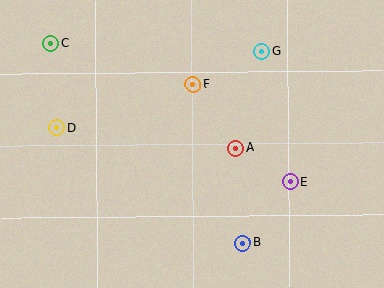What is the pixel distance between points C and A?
The distance between C and A is 212 pixels.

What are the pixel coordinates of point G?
Point G is at (262, 52).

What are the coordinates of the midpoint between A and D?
The midpoint between A and D is at (146, 138).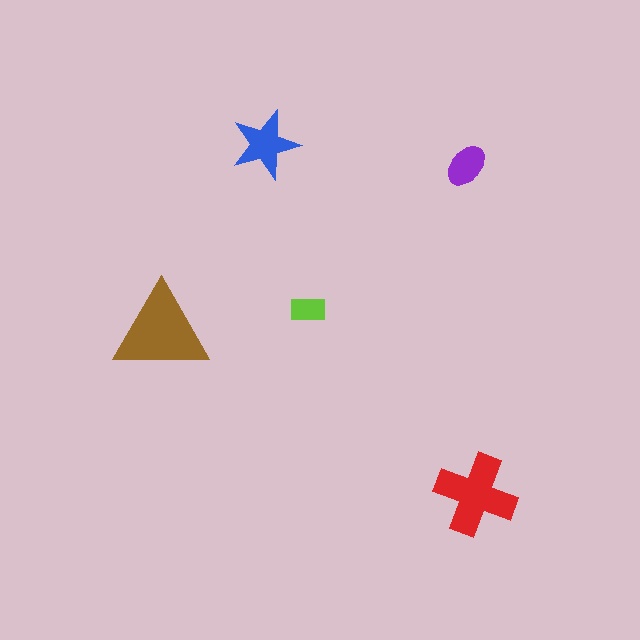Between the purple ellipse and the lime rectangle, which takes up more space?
The purple ellipse.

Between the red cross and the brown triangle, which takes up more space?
The brown triangle.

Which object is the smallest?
The lime rectangle.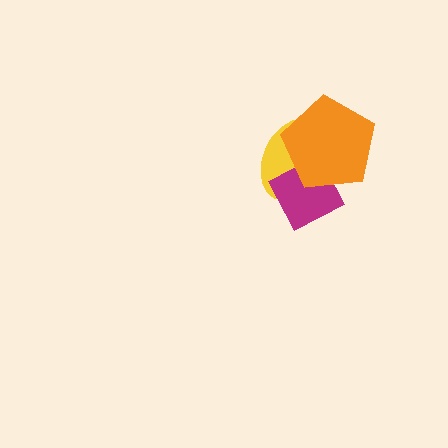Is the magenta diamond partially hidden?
Yes, it is partially covered by another shape.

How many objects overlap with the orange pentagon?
2 objects overlap with the orange pentagon.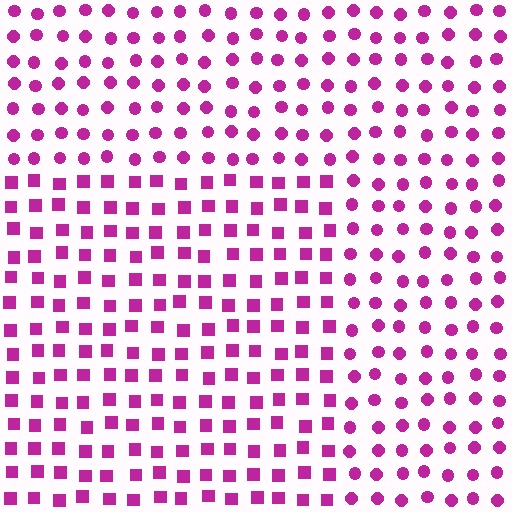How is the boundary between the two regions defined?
The boundary is defined by a change in element shape: squares inside vs. circles outside. All elements share the same color and spacing.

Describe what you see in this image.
The image is filled with small magenta elements arranged in a uniform grid. A rectangle-shaped region contains squares, while the surrounding area contains circles. The boundary is defined purely by the change in element shape.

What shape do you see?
I see a rectangle.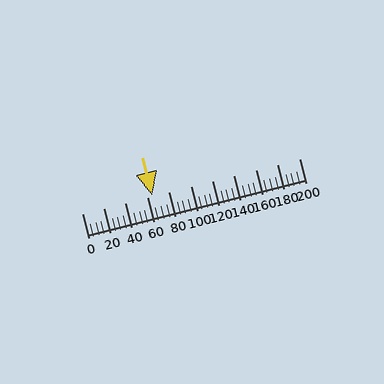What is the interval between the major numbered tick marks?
The major tick marks are spaced 20 units apart.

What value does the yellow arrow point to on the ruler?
The yellow arrow points to approximately 65.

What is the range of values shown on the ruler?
The ruler shows values from 0 to 200.